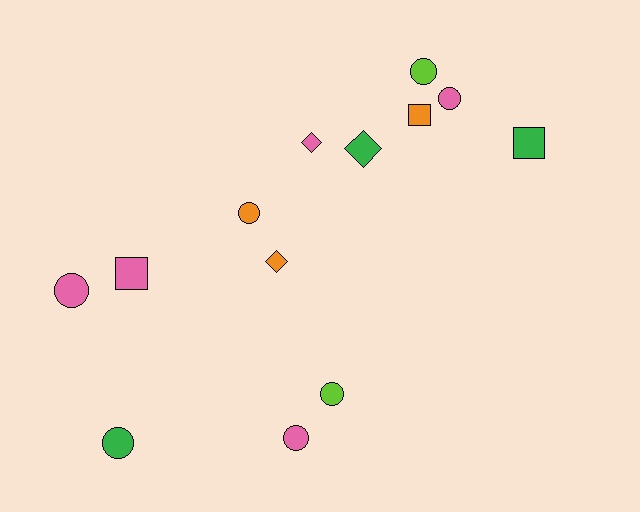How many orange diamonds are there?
There is 1 orange diamond.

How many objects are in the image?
There are 13 objects.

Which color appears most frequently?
Pink, with 5 objects.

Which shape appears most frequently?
Circle, with 7 objects.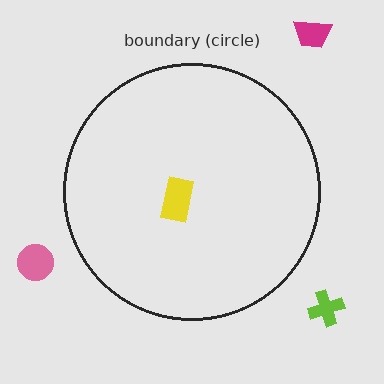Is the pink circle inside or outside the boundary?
Outside.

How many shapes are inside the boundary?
1 inside, 3 outside.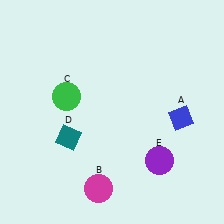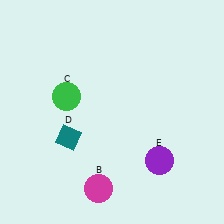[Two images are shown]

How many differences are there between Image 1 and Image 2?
There is 1 difference between the two images.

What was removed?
The blue diamond (A) was removed in Image 2.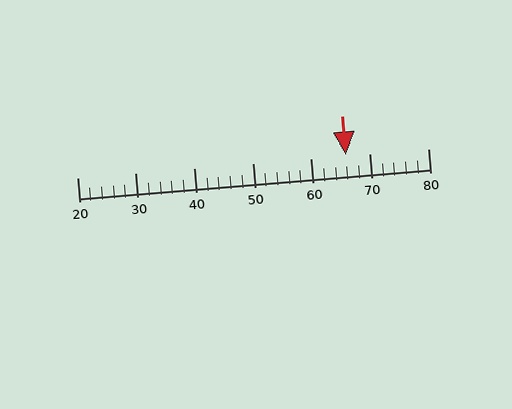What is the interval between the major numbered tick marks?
The major tick marks are spaced 10 units apart.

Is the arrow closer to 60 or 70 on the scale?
The arrow is closer to 70.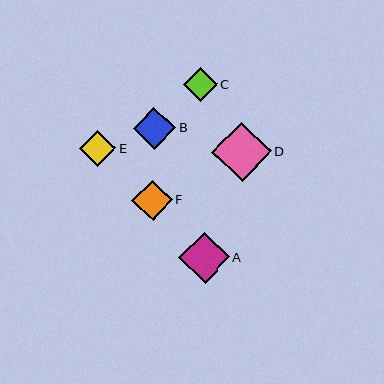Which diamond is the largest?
Diamond D is the largest with a size of approximately 59 pixels.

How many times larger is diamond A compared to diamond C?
Diamond A is approximately 1.5 times the size of diamond C.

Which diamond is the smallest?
Diamond C is the smallest with a size of approximately 34 pixels.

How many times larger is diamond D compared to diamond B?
Diamond D is approximately 1.4 times the size of diamond B.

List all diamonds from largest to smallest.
From largest to smallest: D, A, B, F, E, C.